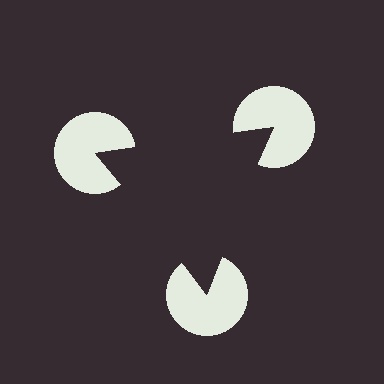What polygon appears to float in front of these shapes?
An illusory triangle — its edges are inferred from the aligned wedge cuts in the pac-man discs, not physically drawn.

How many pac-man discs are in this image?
There are 3 — one at each vertex of the illusory triangle.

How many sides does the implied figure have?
3 sides.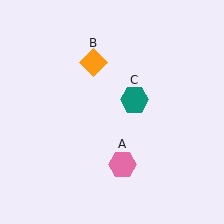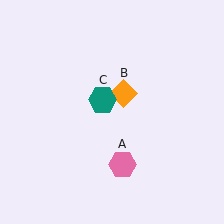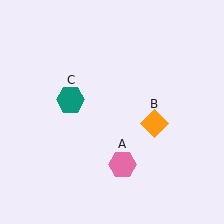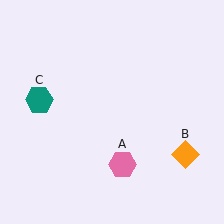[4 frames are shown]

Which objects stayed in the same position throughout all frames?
Pink hexagon (object A) remained stationary.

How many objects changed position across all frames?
2 objects changed position: orange diamond (object B), teal hexagon (object C).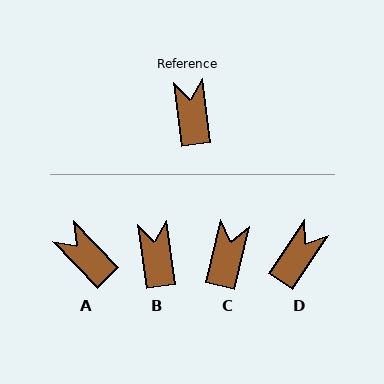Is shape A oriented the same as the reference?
No, it is off by about 36 degrees.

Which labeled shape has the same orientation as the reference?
B.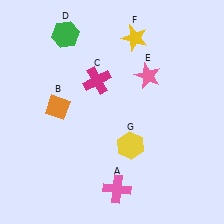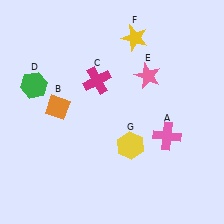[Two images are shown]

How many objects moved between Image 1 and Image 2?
2 objects moved between the two images.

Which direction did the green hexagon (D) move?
The green hexagon (D) moved down.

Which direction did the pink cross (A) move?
The pink cross (A) moved up.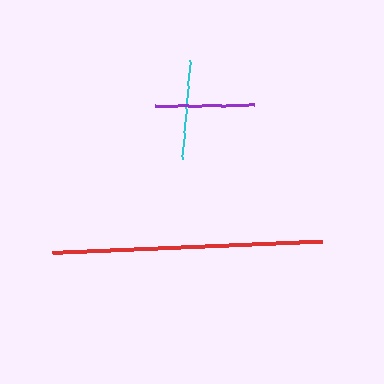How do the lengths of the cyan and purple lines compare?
The cyan and purple lines are approximately the same length.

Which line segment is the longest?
The red line is the longest at approximately 270 pixels.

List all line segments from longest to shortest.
From longest to shortest: red, cyan, purple.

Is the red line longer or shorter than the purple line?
The red line is longer than the purple line.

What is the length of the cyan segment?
The cyan segment is approximately 100 pixels long.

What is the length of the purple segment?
The purple segment is approximately 99 pixels long.